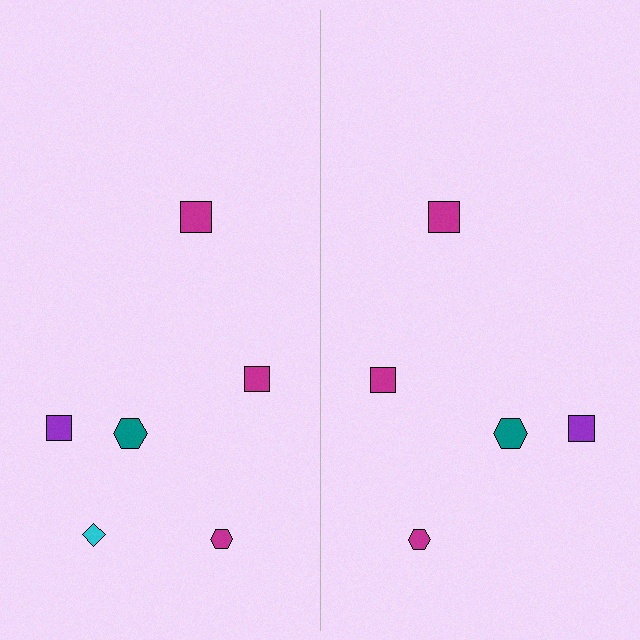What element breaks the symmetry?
A cyan diamond is missing from the right side.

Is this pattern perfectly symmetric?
No, the pattern is not perfectly symmetric. A cyan diamond is missing from the right side.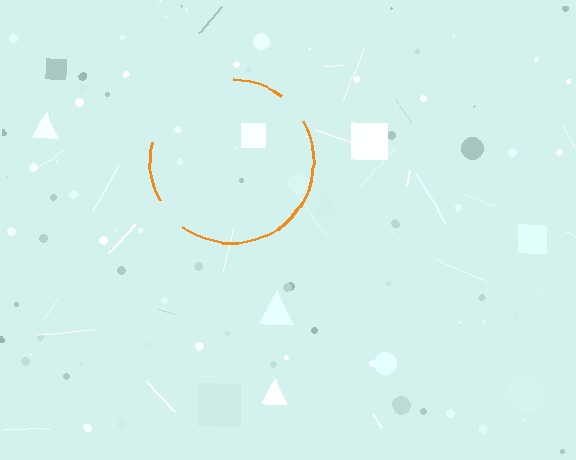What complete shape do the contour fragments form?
The contour fragments form a circle.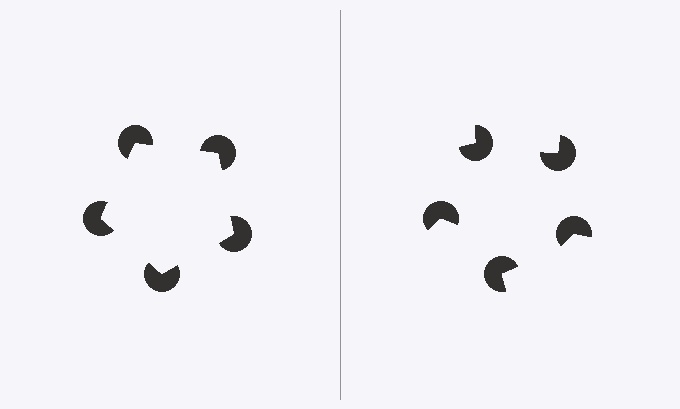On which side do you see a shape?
An illusory pentagon appears on the left side. On the right side the wedge cuts are rotated, so no coherent shape forms.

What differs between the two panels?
The pac-man discs are positioned identically on both sides; only the wedge orientations differ. On the left they align to a pentagon; on the right they are misaligned.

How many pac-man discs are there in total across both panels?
10 — 5 on each side.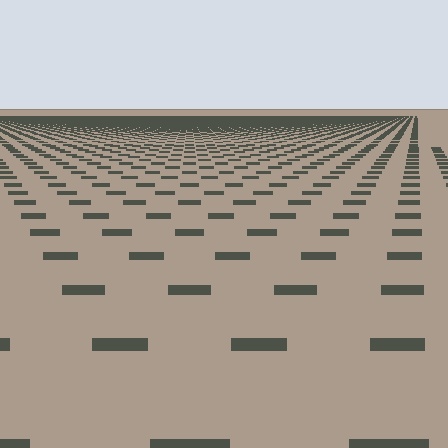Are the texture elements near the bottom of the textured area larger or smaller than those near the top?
Larger. Near the bottom, elements are closer to the viewer and appear at a bigger on-screen size.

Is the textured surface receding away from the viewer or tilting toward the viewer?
The surface is receding away from the viewer. Texture elements get smaller and denser toward the top.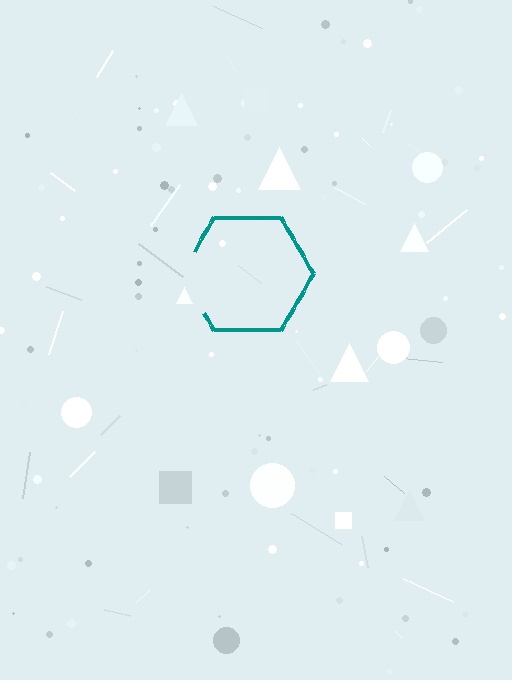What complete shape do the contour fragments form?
The contour fragments form a hexagon.